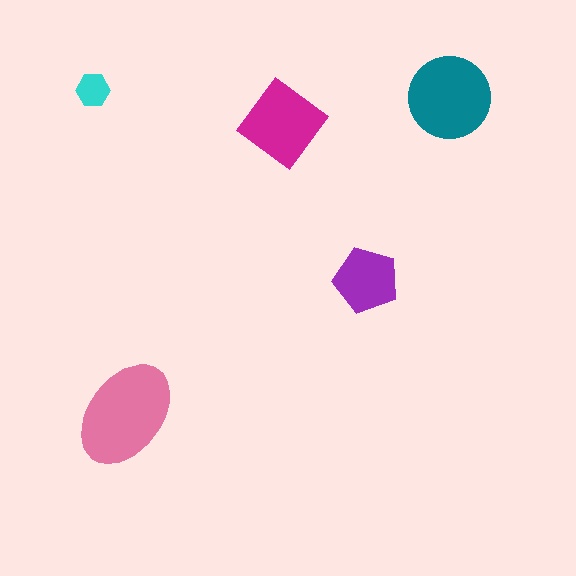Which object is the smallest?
The cyan hexagon.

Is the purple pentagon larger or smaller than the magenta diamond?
Smaller.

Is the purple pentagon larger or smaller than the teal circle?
Smaller.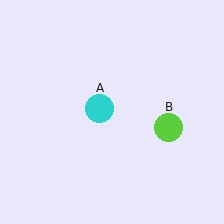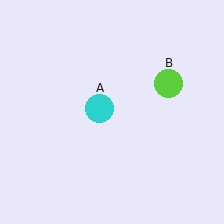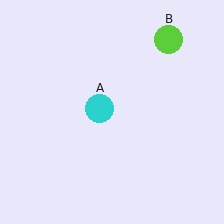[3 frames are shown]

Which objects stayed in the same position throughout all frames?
Cyan circle (object A) remained stationary.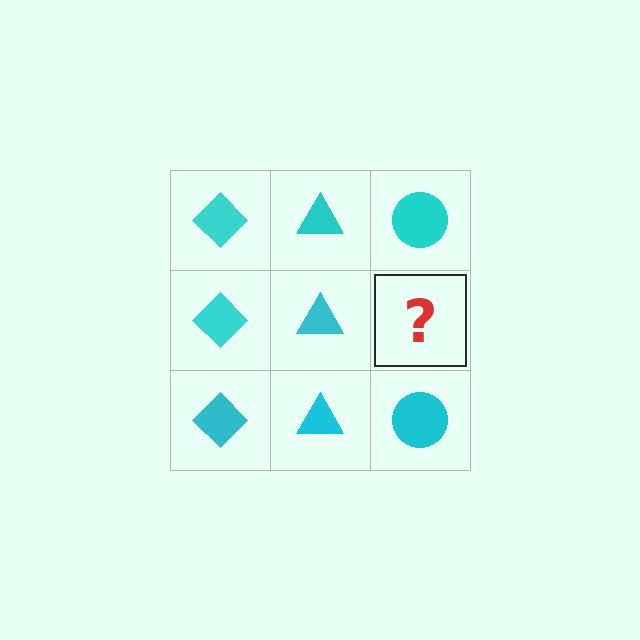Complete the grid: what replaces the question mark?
The question mark should be replaced with a cyan circle.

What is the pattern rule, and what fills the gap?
The rule is that each column has a consistent shape. The gap should be filled with a cyan circle.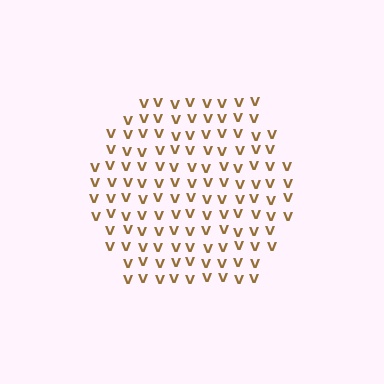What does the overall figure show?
The overall figure shows a hexagon.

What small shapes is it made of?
It is made of small letter V's.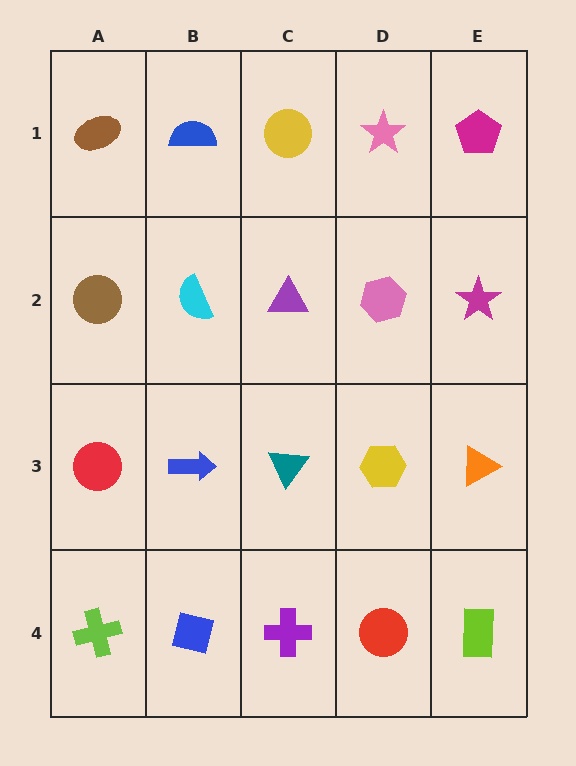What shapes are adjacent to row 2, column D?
A pink star (row 1, column D), a yellow hexagon (row 3, column D), a purple triangle (row 2, column C), a magenta star (row 2, column E).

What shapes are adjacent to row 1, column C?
A purple triangle (row 2, column C), a blue semicircle (row 1, column B), a pink star (row 1, column D).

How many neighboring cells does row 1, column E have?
2.